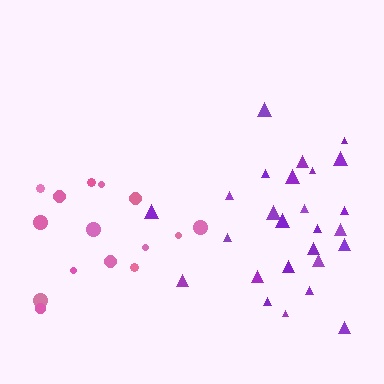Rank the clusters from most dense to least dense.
purple, pink.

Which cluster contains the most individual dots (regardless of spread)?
Purple (26).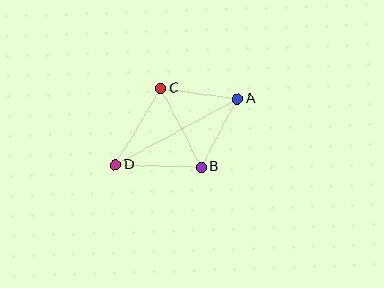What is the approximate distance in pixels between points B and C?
The distance between B and C is approximately 88 pixels.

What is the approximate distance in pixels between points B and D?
The distance between B and D is approximately 86 pixels.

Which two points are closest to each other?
Points A and C are closest to each other.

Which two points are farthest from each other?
Points A and D are farthest from each other.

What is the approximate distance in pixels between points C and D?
The distance between C and D is approximately 89 pixels.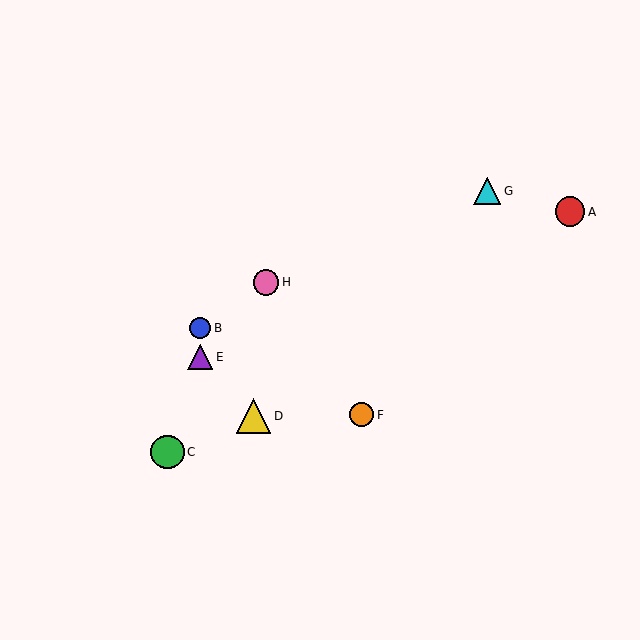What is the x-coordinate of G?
Object G is at x≈487.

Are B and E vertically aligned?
Yes, both are at x≈200.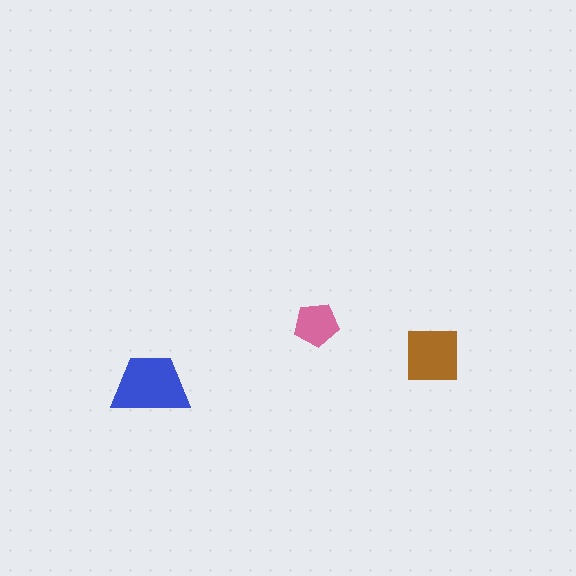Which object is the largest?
The blue trapezoid.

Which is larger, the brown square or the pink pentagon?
The brown square.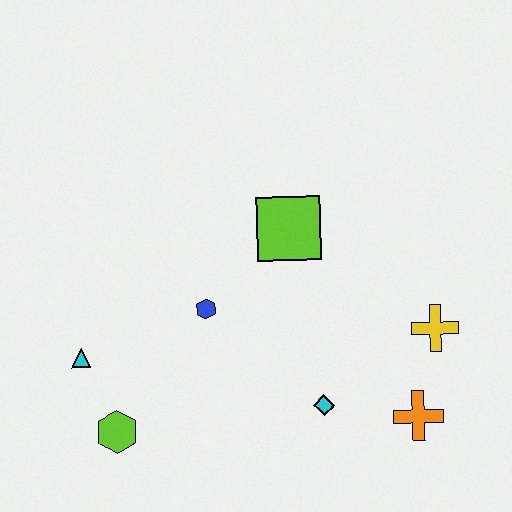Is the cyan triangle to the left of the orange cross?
Yes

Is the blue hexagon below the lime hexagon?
No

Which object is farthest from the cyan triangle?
The yellow cross is farthest from the cyan triangle.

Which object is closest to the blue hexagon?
The lime square is closest to the blue hexagon.